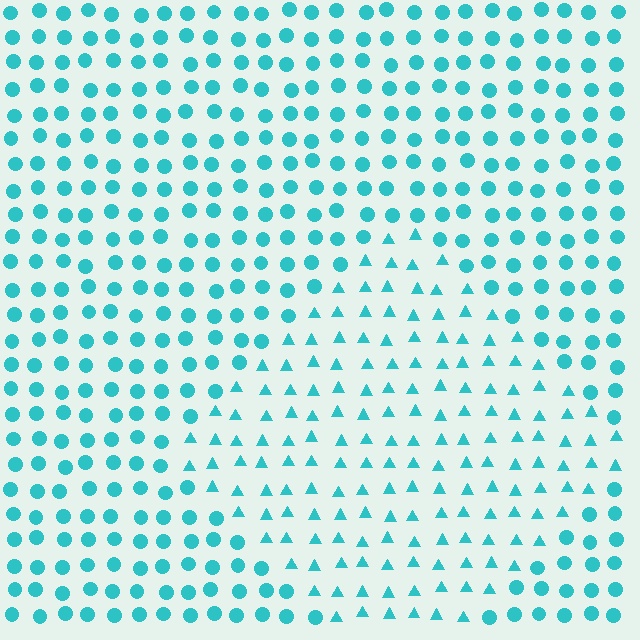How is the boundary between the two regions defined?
The boundary is defined by a change in element shape: triangles inside vs. circles outside. All elements share the same color and spacing.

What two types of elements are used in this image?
The image uses triangles inside the diamond region and circles outside it.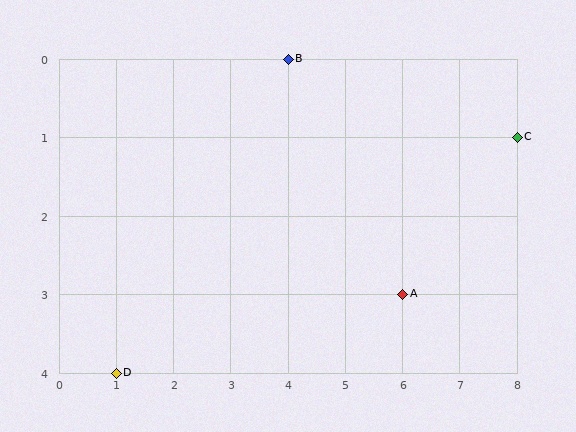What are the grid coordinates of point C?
Point C is at grid coordinates (8, 1).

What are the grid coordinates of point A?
Point A is at grid coordinates (6, 3).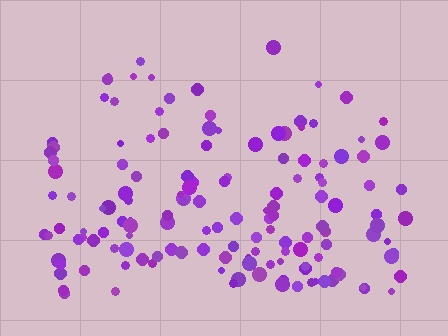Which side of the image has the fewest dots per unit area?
The top.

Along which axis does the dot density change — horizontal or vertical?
Vertical.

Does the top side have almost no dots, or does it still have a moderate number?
Still a moderate number, just noticeably fewer than the bottom.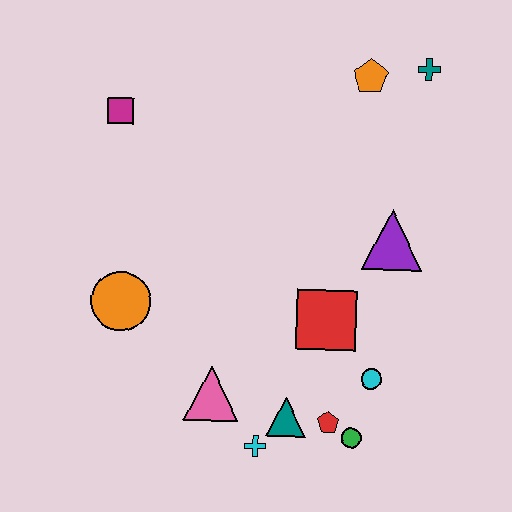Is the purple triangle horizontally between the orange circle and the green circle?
No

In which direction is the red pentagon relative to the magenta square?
The red pentagon is below the magenta square.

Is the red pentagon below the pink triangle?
Yes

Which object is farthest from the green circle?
The magenta square is farthest from the green circle.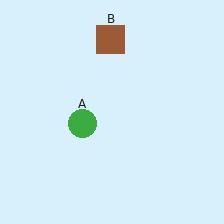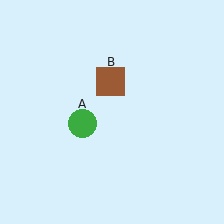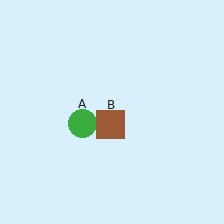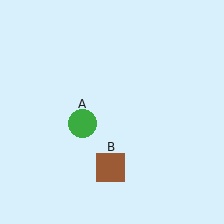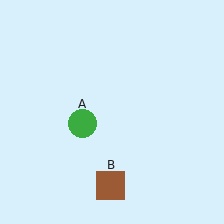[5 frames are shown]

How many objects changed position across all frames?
1 object changed position: brown square (object B).